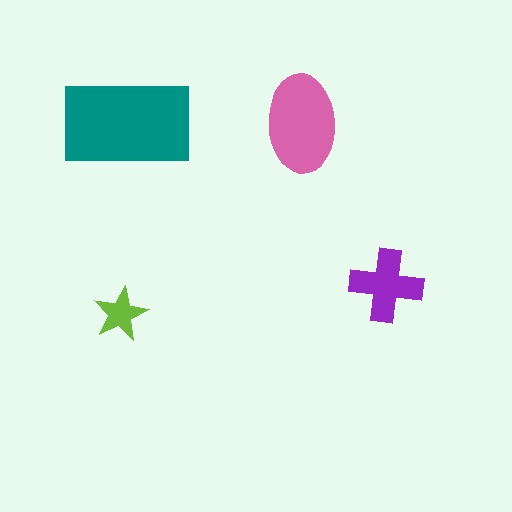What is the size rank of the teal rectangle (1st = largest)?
1st.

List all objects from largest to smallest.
The teal rectangle, the pink ellipse, the purple cross, the lime star.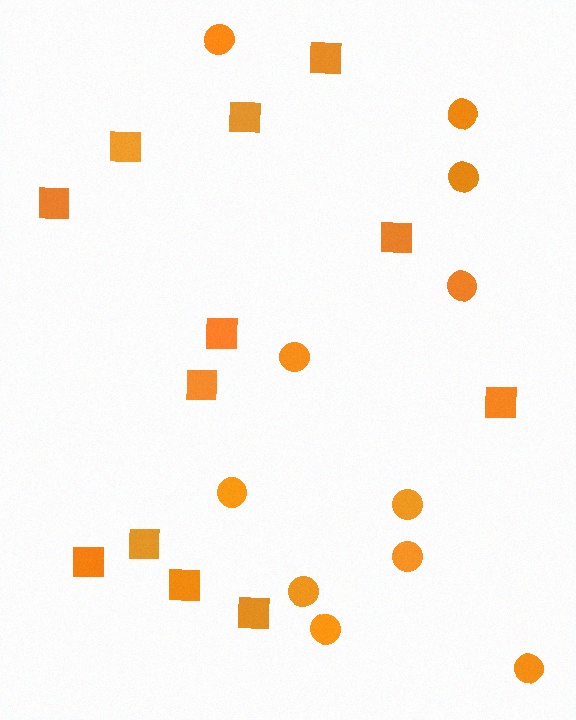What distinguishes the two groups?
There are 2 groups: one group of circles (11) and one group of squares (12).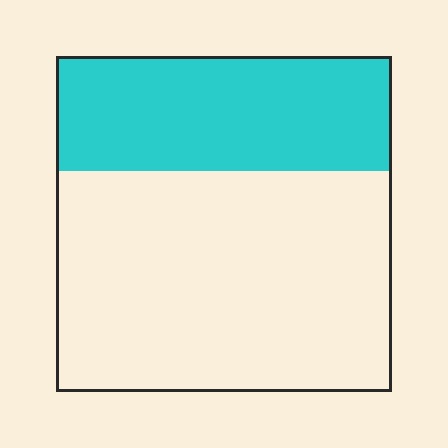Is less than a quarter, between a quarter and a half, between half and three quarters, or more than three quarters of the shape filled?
Between a quarter and a half.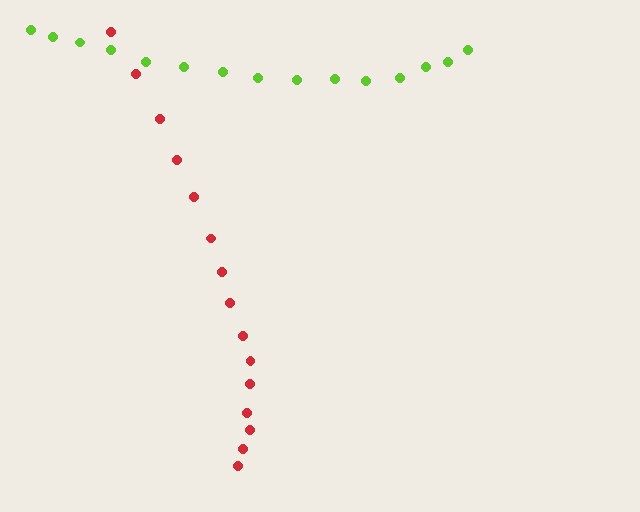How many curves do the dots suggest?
There are 2 distinct paths.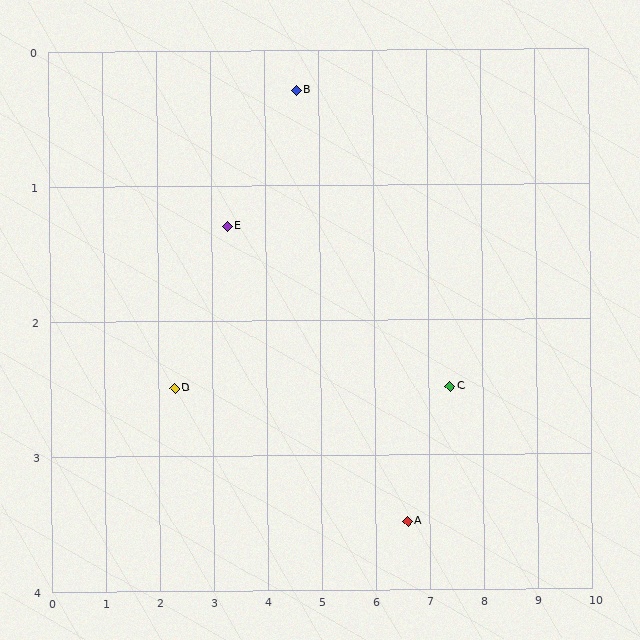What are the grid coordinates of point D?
Point D is at approximately (2.3, 2.5).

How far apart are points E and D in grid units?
Points E and D are about 1.6 grid units apart.